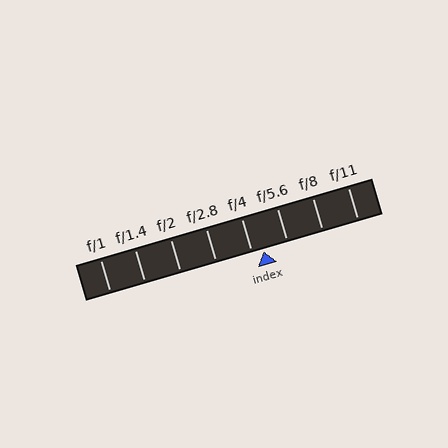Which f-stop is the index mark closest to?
The index mark is closest to f/4.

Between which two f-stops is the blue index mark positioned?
The index mark is between f/4 and f/5.6.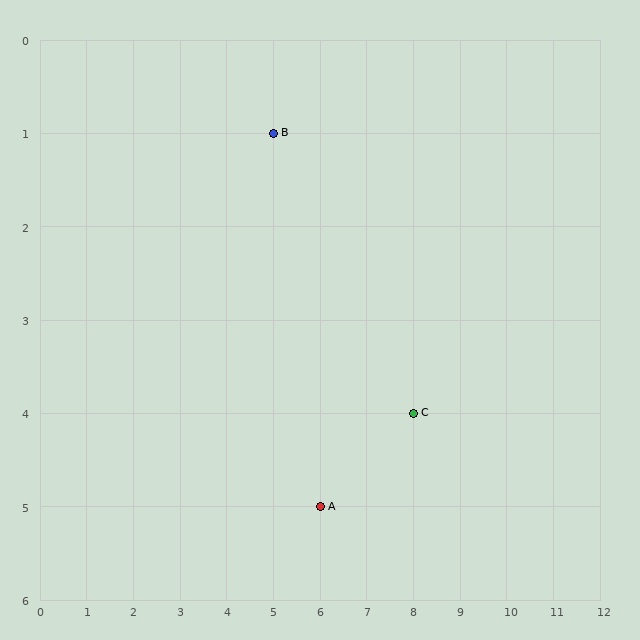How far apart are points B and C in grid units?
Points B and C are 3 columns and 3 rows apart (about 4.2 grid units diagonally).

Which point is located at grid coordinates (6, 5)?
Point A is at (6, 5).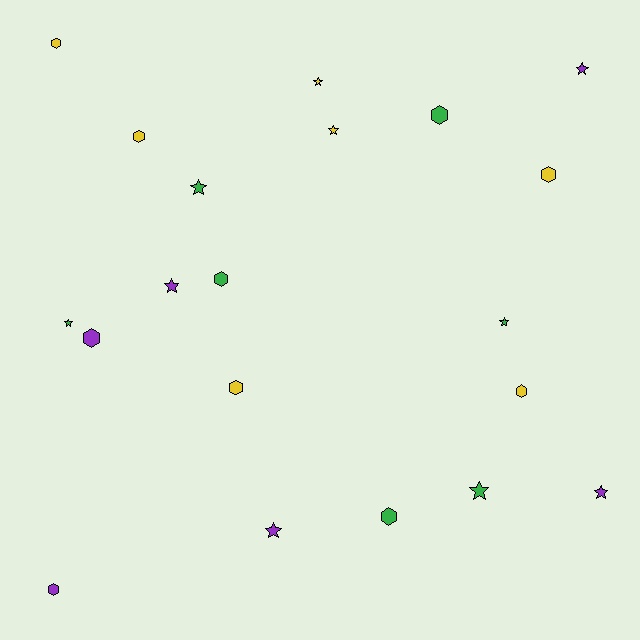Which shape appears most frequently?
Hexagon, with 10 objects.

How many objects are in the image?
There are 20 objects.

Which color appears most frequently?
Yellow, with 7 objects.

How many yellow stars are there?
There are 2 yellow stars.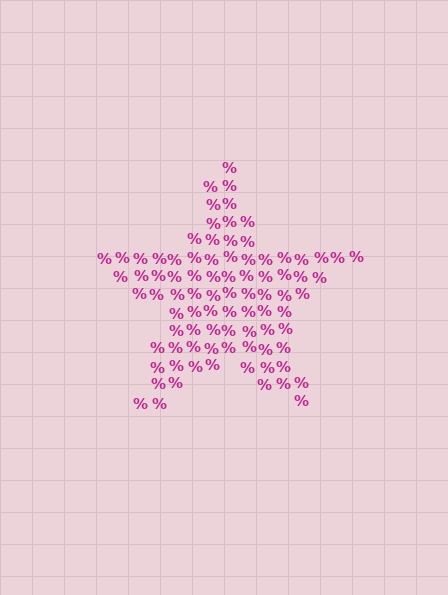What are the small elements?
The small elements are percent signs.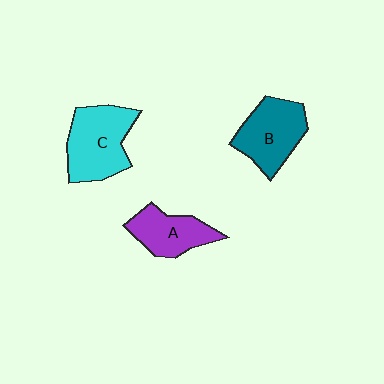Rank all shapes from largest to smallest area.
From largest to smallest: C (cyan), B (teal), A (purple).